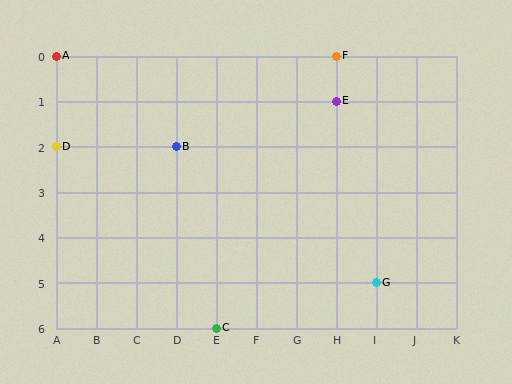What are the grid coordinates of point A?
Point A is at grid coordinates (A, 0).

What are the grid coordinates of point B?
Point B is at grid coordinates (D, 2).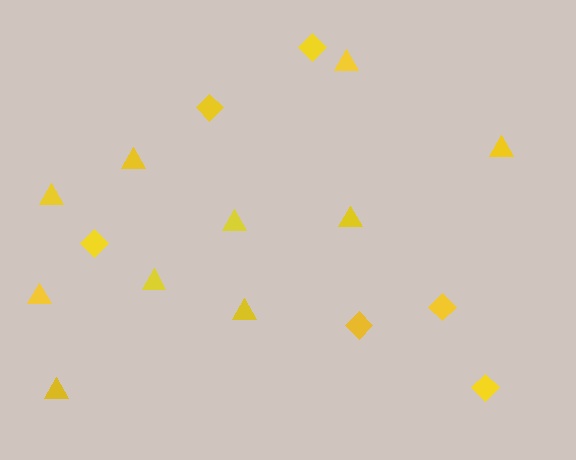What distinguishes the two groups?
There are 2 groups: one group of triangles (10) and one group of diamonds (6).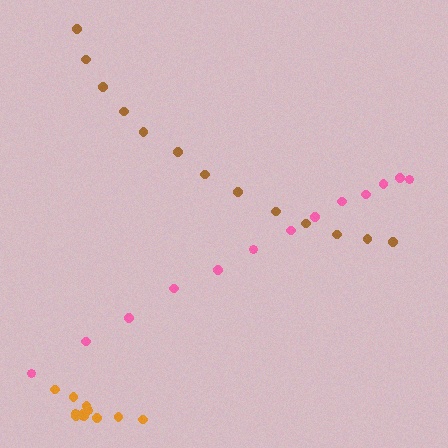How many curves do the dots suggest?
There are 3 distinct paths.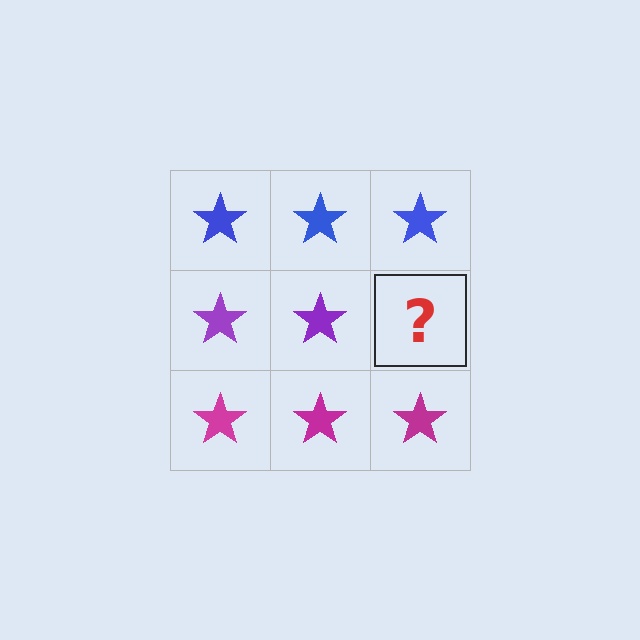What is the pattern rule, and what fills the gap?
The rule is that each row has a consistent color. The gap should be filled with a purple star.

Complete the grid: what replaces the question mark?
The question mark should be replaced with a purple star.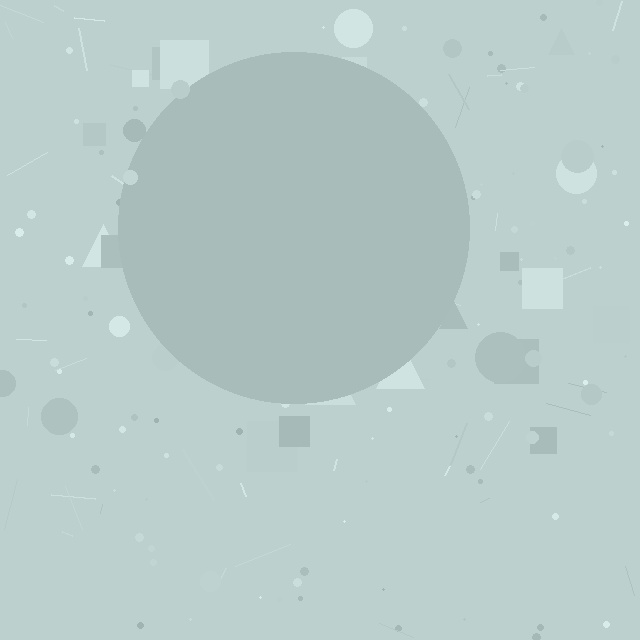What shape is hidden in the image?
A circle is hidden in the image.